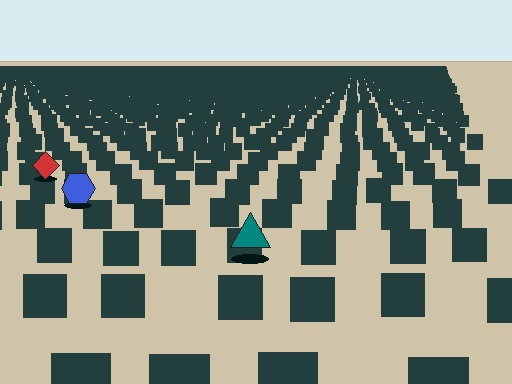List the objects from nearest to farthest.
From nearest to farthest: the teal triangle, the blue hexagon, the red diamond.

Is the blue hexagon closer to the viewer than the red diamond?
Yes. The blue hexagon is closer — you can tell from the texture gradient: the ground texture is coarser near it.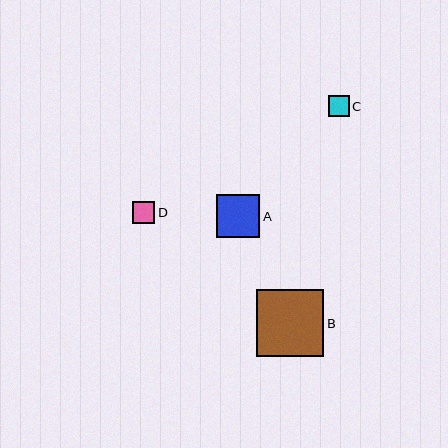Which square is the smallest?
Square C is the smallest with a size of approximately 21 pixels.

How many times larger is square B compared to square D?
Square B is approximately 3.1 times the size of square D.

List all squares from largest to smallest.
From largest to smallest: B, A, D, C.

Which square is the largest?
Square B is the largest with a size of approximately 68 pixels.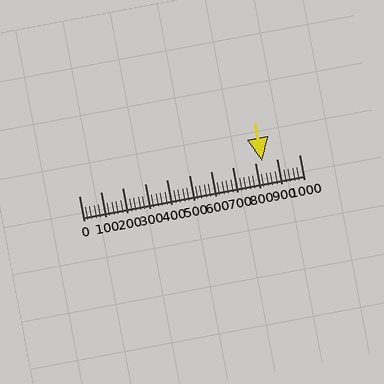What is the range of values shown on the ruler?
The ruler shows values from 0 to 1000.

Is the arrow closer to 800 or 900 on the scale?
The arrow is closer to 800.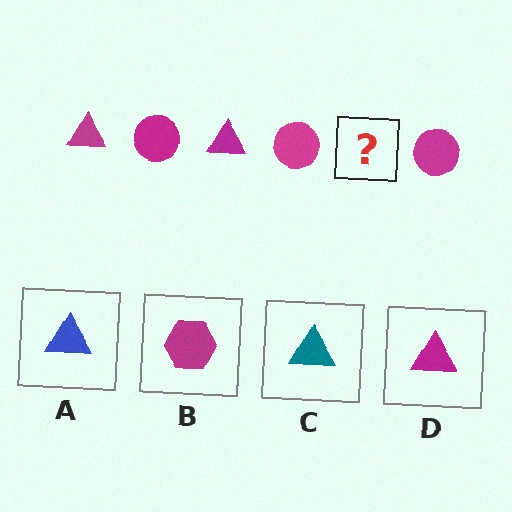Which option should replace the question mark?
Option D.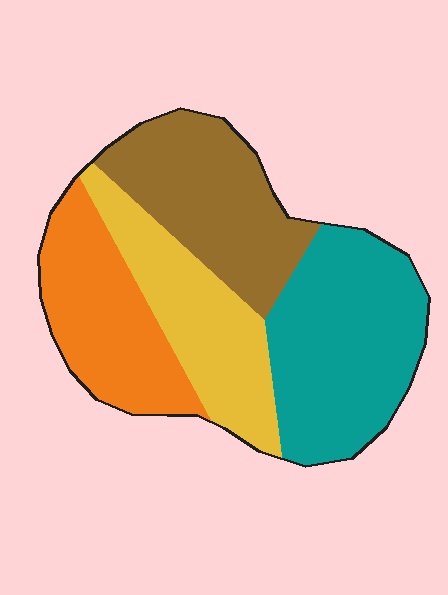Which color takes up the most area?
Teal, at roughly 30%.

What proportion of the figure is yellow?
Yellow takes up about one fifth (1/5) of the figure.